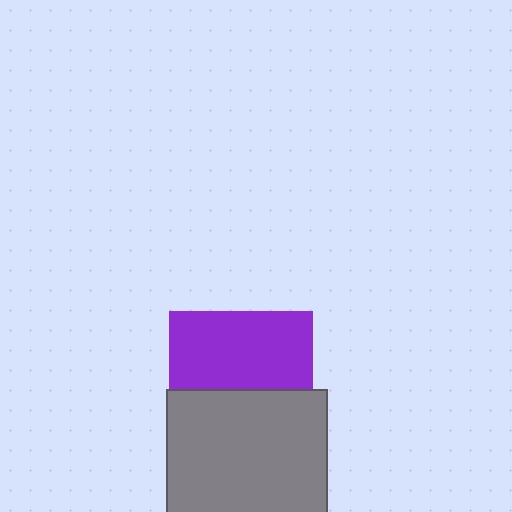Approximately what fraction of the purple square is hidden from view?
Roughly 45% of the purple square is hidden behind the gray square.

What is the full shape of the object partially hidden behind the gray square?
The partially hidden object is a purple square.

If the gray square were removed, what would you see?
You would see the complete purple square.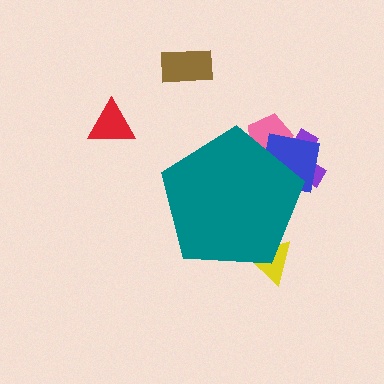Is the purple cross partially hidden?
Yes, the purple cross is partially hidden behind the teal pentagon.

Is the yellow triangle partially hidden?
Yes, the yellow triangle is partially hidden behind the teal pentagon.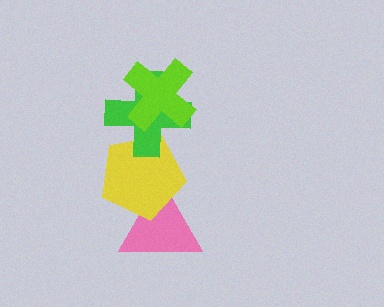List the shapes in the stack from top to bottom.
From top to bottom: the lime cross, the green cross, the yellow pentagon, the pink triangle.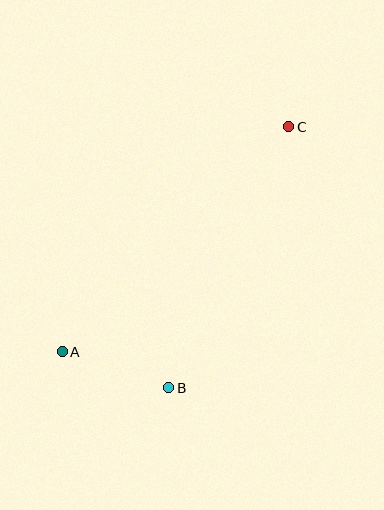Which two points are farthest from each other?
Points A and C are farthest from each other.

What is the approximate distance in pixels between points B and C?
The distance between B and C is approximately 287 pixels.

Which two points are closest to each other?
Points A and B are closest to each other.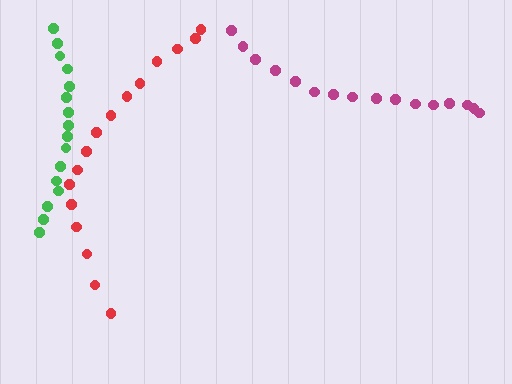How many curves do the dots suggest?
There are 3 distinct paths.